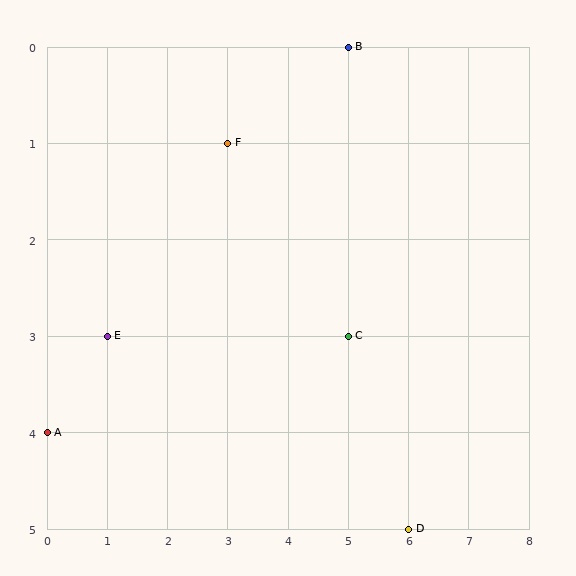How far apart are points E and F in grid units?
Points E and F are 2 columns and 2 rows apart (about 2.8 grid units diagonally).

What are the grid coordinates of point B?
Point B is at grid coordinates (5, 0).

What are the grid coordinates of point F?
Point F is at grid coordinates (3, 1).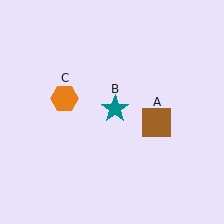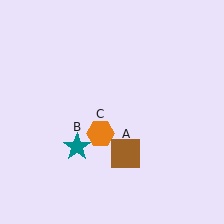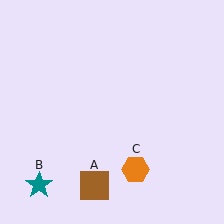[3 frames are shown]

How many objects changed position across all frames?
3 objects changed position: brown square (object A), teal star (object B), orange hexagon (object C).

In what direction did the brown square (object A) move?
The brown square (object A) moved down and to the left.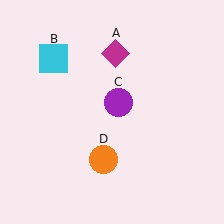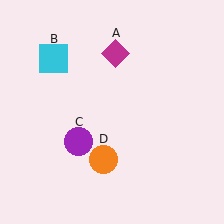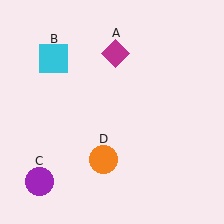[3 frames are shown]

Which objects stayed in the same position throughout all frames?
Magenta diamond (object A) and cyan square (object B) and orange circle (object D) remained stationary.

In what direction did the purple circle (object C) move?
The purple circle (object C) moved down and to the left.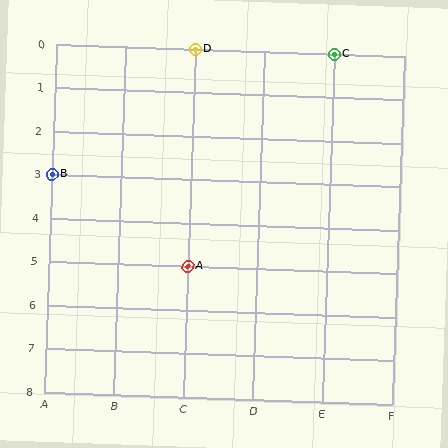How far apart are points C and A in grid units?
Points C and A are 2 columns and 5 rows apart (about 5.4 grid units diagonally).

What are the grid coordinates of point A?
Point A is at grid coordinates (C, 5).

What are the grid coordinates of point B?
Point B is at grid coordinates (A, 3).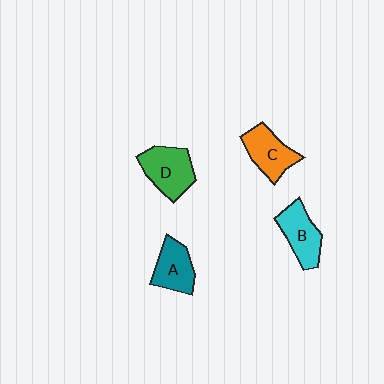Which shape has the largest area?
Shape D (green).